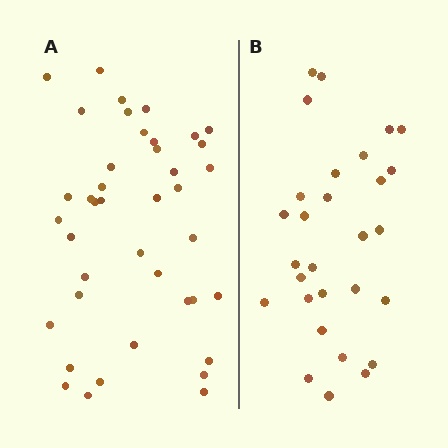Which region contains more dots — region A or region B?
Region A (the left region) has more dots.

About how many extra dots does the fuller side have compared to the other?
Region A has roughly 12 or so more dots than region B.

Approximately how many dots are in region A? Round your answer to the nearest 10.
About 40 dots. (The exact count is 41, which rounds to 40.)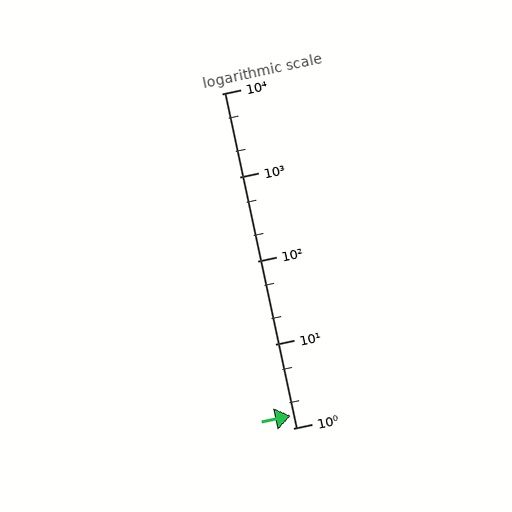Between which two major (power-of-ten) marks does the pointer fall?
The pointer is between 1 and 10.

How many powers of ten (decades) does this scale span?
The scale spans 4 decades, from 1 to 10000.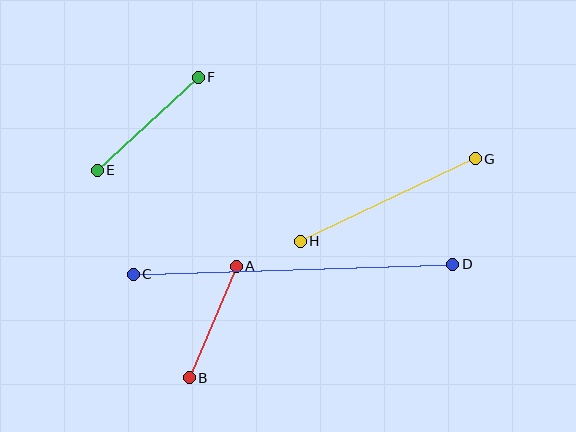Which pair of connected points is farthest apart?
Points C and D are farthest apart.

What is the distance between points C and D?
The distance is approximately 320 pixels.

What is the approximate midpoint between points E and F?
The midpoint is at approximately (148, 124) pixels.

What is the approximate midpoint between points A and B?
The midpoint is at approximately (213, 322) pixels.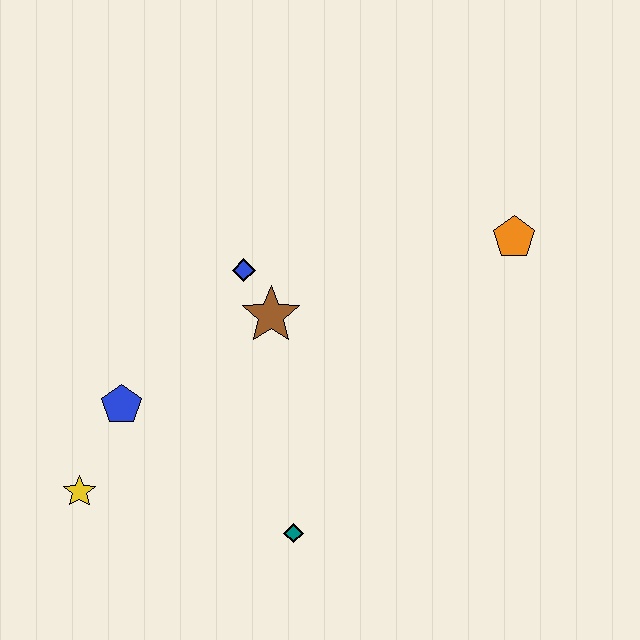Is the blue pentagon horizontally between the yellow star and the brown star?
Yes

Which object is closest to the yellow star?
The blue pentagon is closest to the yellow star.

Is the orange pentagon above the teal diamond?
Yes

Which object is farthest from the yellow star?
The orange pentagon is farthest from the yellow star.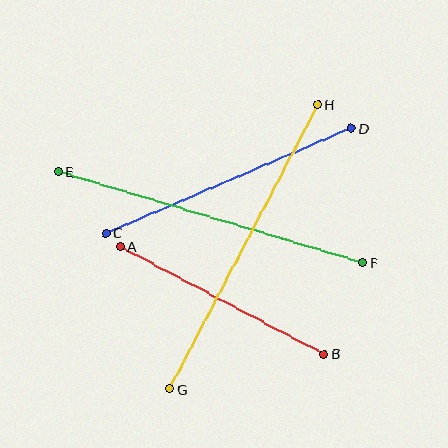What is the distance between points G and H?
The distance is approximately 320 pixels.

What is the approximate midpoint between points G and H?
The midpoint is at approximately (244, 247) pixels.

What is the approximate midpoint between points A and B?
The midpoint is at approximately (222, 300) pixels.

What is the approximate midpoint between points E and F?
The midpoint is at approximately (210, 217) pixels.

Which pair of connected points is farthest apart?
Points G and H are farthest apart.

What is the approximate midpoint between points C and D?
The midpoint is at approximately (228, 181) pixels.